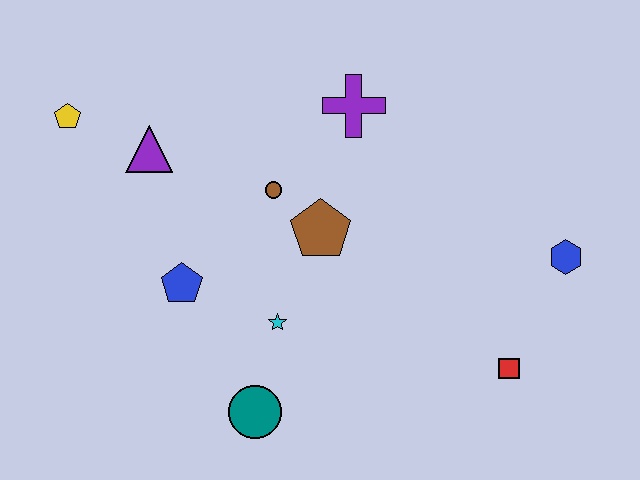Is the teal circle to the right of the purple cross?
No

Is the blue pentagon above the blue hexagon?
No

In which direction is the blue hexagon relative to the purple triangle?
The blue hexagon is to the right of the purple triangle.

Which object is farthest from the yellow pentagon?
The blue hexagon is farthest from the yellow pentagon.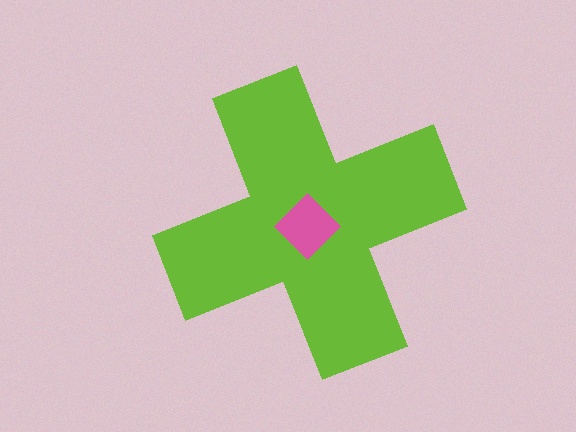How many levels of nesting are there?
2.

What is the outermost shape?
The lime cross.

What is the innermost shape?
The pink diamond.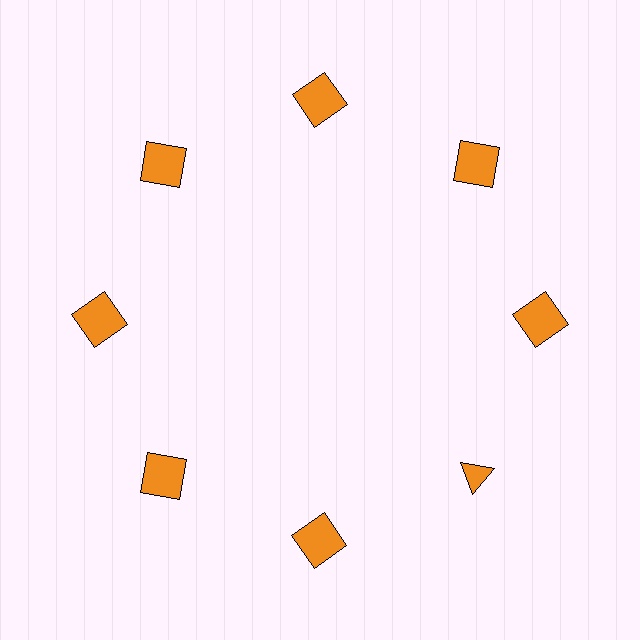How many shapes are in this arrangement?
There are 8 shapes arranged in a ring pattern.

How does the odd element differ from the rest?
It has a different shape: triangle instead of square.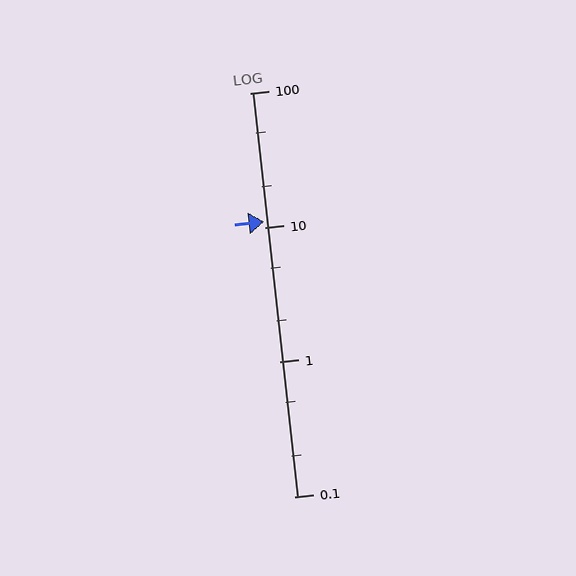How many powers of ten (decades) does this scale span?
The scale spans 3 decades, from 0.1 to 100.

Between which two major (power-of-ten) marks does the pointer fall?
The pointer is between 10 and 100.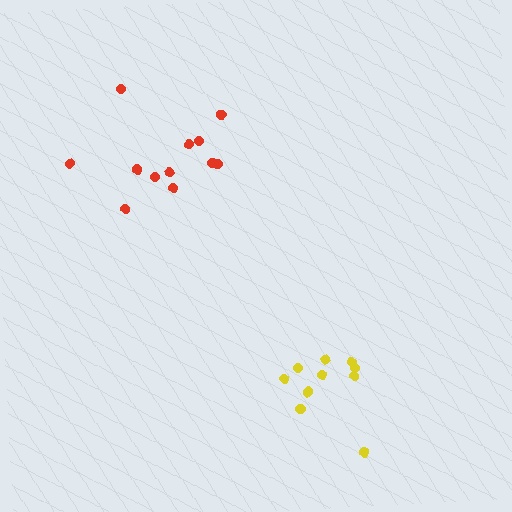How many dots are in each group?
Group 1: 14 dots, Group 2: 10 dots (24 total).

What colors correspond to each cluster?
The clusters are colored: red, yellow.